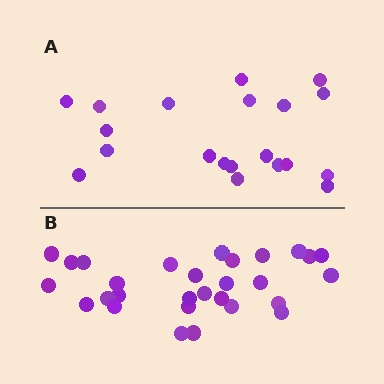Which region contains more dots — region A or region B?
Region B (the bottom region) has more dots.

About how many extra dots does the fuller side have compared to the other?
Region B has roughly 8 or so more dots than region A.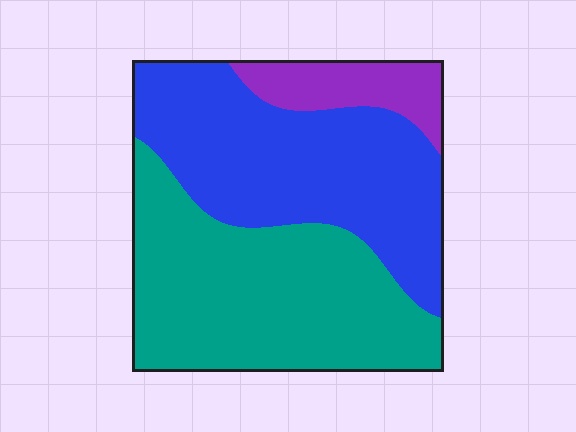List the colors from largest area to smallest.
From largest to smallest: teal, blue, purple.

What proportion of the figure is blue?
Blue covers about 45% of the figure.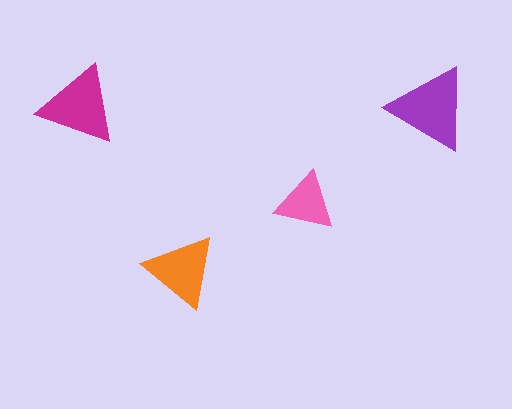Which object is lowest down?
The orange triangle is bottommost.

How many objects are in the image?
There are 4 objects in the image.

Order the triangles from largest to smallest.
the purple one, the magenta one, the orange one, the pink one.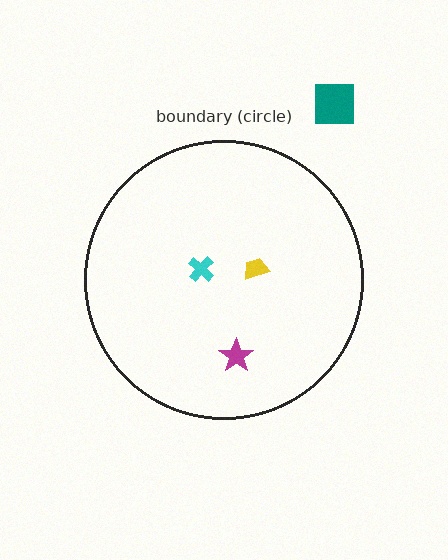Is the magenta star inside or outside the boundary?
Inside.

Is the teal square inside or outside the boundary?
Outside.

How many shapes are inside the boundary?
3 inside, 1 outside.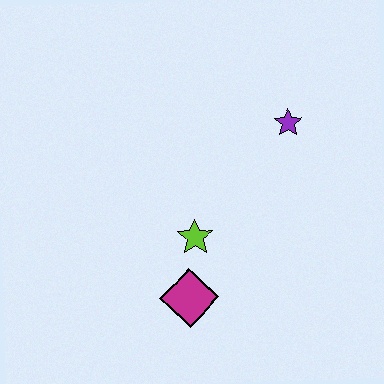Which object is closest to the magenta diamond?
The lime star is closest to the magenta diamond.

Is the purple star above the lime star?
Yes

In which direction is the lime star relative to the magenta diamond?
The lime star is above the magenta diamond.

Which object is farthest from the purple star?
The magenta diamond is farthest from the purple star.